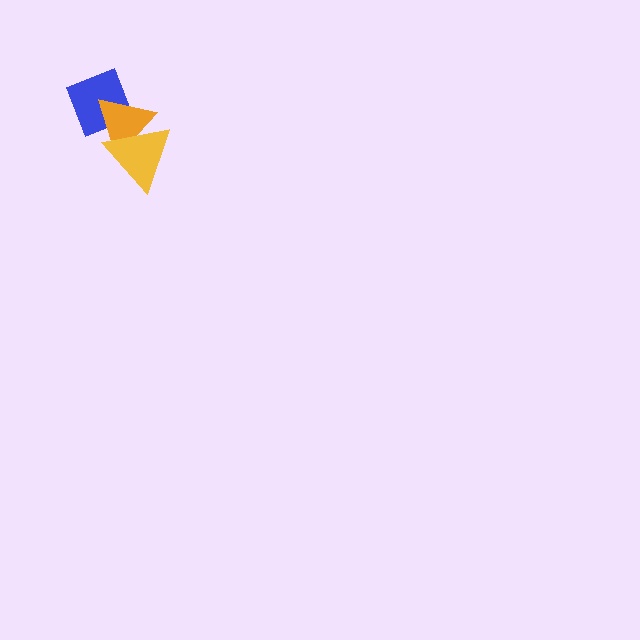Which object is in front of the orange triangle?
The yellow triangle is in front of the orange triangle.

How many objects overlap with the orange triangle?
2 objects overlap with the orange triangle.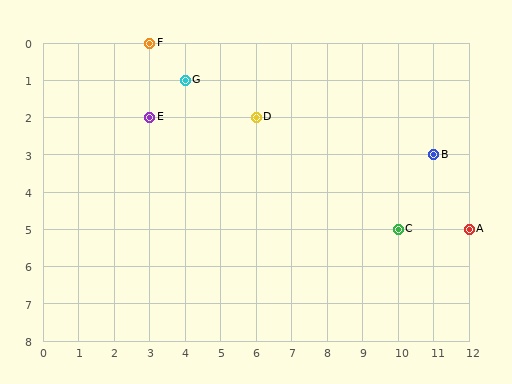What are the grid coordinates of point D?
Point D is at grid coordinates (6, 2).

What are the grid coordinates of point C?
Point C is at grid coordinates (10, 5).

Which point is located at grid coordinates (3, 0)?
Point F is at (3, 0).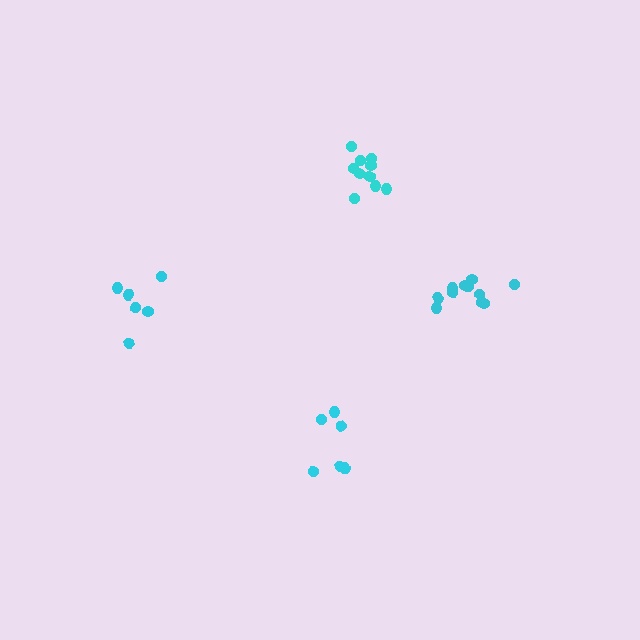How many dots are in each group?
Group 1: 11 dots, Group 2: 6 dots, Group 3: 6 dots, Group 4: 10 dots (33 total).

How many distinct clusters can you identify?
There are 4 distinct clusters.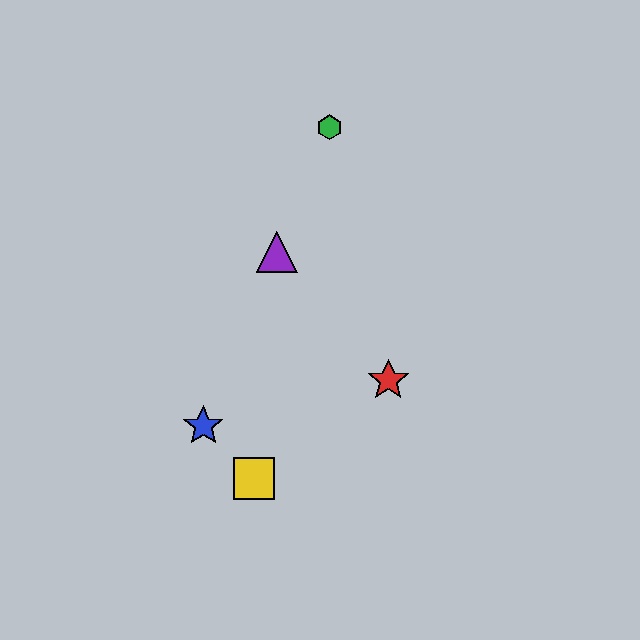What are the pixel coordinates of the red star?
The red star is at (388, 380).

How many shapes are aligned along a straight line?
3 shapes (the blue star, the green hexagon, the purple triangle) are aligned along a straight line.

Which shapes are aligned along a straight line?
The blue star, the green hexagon, the purple triangle are aligned along a straight line.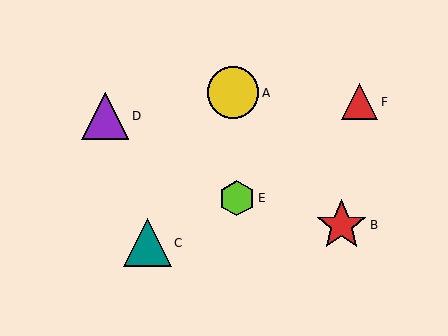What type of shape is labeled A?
Shape A is a yellow circle.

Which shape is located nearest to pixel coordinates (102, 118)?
The purple triangle (labeled D) at (105, 116) is nearest to that location.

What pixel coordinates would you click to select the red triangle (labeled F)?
Click at (359, 102) to select the red triangle F.